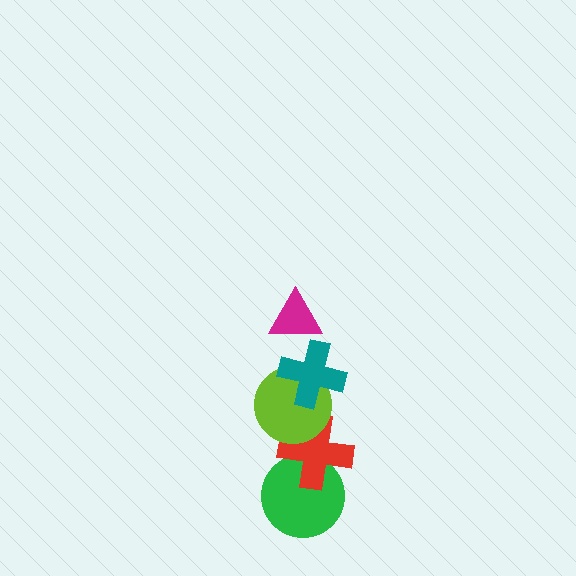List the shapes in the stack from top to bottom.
From top to bottom: the magenta triangle, the teal cross, the lime circle, the red cross, the green circle.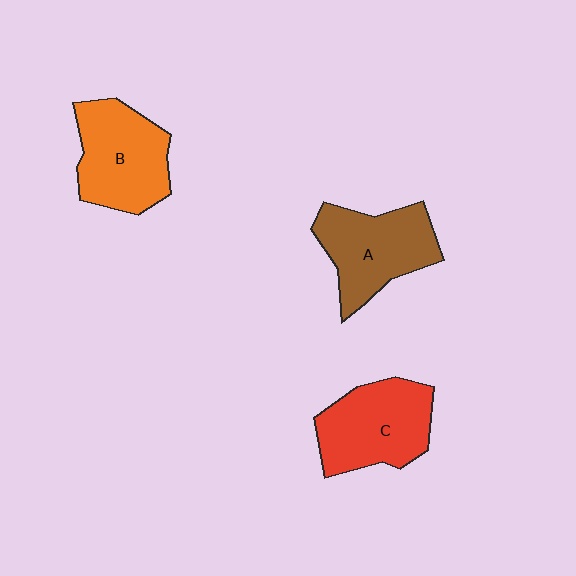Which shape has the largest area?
Shape C (red).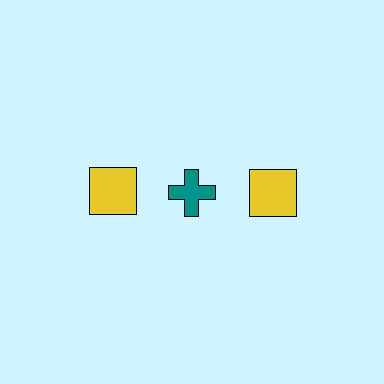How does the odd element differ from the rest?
It differs in both color (teal instead of yellow) and shape (cross instead of square).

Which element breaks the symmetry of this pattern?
The teal cross in the top row, second from left column breaks the symmetry. All other shapes are yellow squares.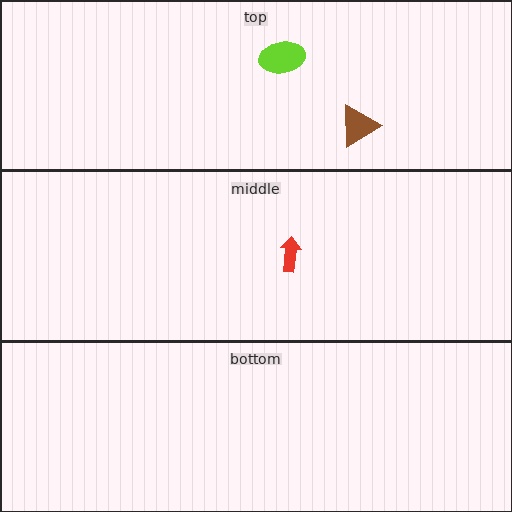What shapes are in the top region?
The lime ellipse, the brown triangle.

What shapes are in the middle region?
The red arrow.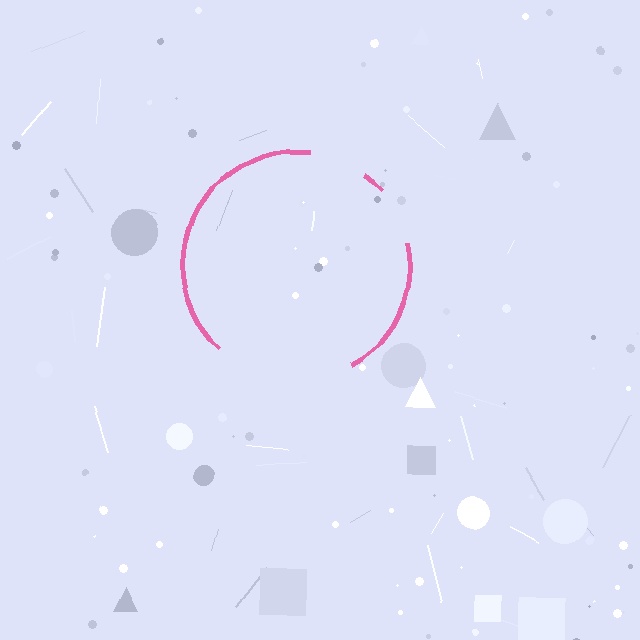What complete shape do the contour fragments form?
The contour fragments form a circle.